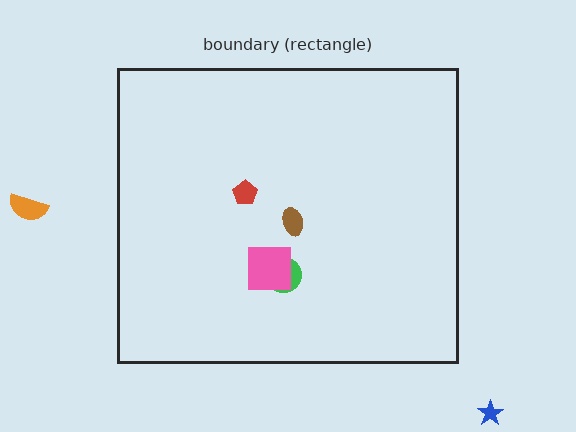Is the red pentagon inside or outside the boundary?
Inside.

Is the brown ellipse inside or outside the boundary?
Inside.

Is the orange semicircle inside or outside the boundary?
Outside.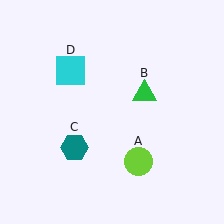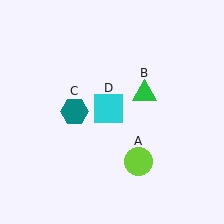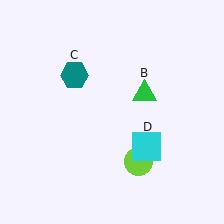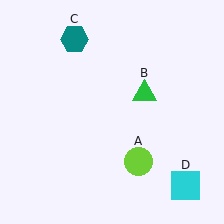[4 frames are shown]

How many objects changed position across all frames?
2 objects changed position: teal hexagon (object C), cyan square (object D).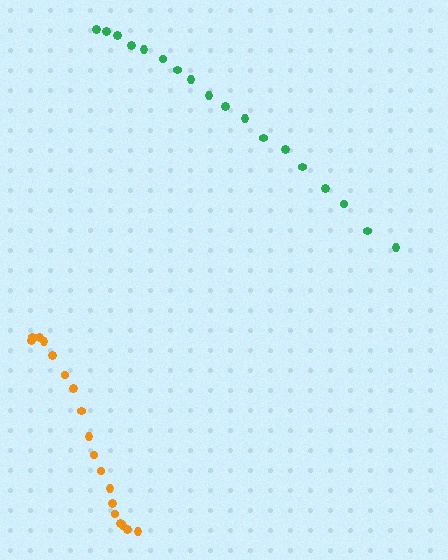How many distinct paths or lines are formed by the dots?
There are 2 distinct paths.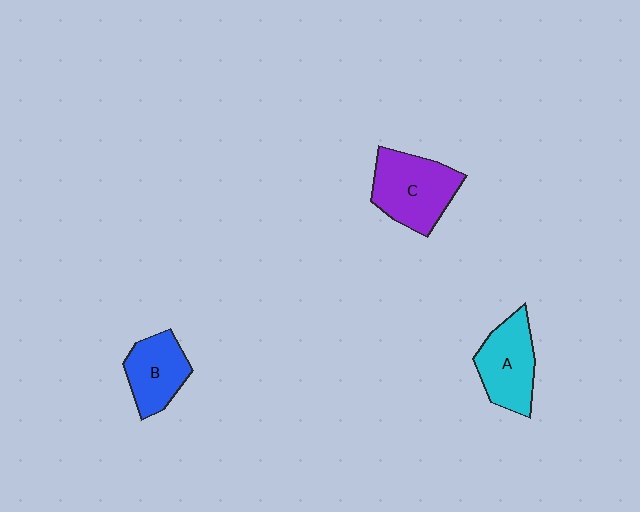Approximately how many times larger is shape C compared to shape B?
Approximately 1.4 times.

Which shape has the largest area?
Shape C (purple).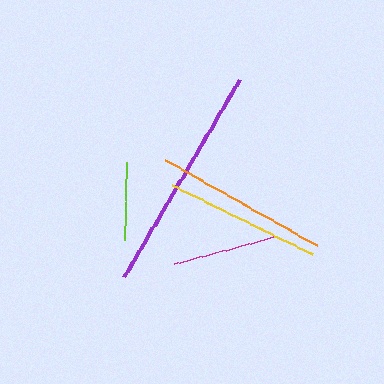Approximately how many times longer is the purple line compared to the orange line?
The purple line is approximately 1.3 times the length of the orange line.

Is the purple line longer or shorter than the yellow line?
The purple line is longer than the yellow line.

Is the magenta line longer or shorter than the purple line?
The purple line is longer than the magenta line.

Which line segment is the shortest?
The lime line is the shortest at approximately 78 pixels.